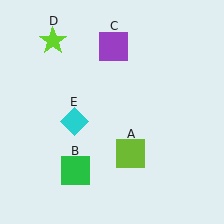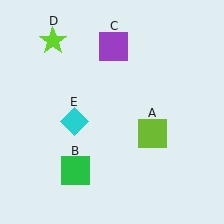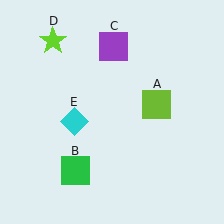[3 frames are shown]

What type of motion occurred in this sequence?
The lime square (object A) rotated counterclockwise around the center of the scene.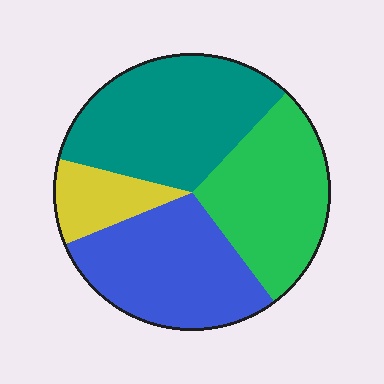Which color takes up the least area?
Yellow, at roughly 10%.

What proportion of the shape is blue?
Blue takes up about one quarter (1/4) of the shape.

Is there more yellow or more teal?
Teal.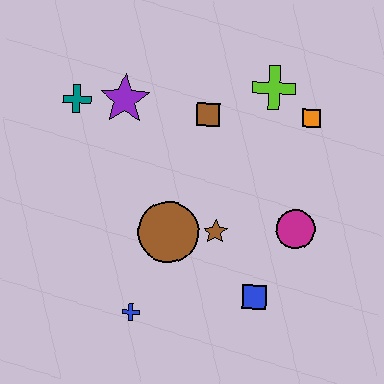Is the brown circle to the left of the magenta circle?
Yes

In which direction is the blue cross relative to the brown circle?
The blue cross is below the brown circle.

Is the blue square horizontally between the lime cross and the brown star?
Yes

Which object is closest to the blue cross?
The brown circle is closest to the blue cross.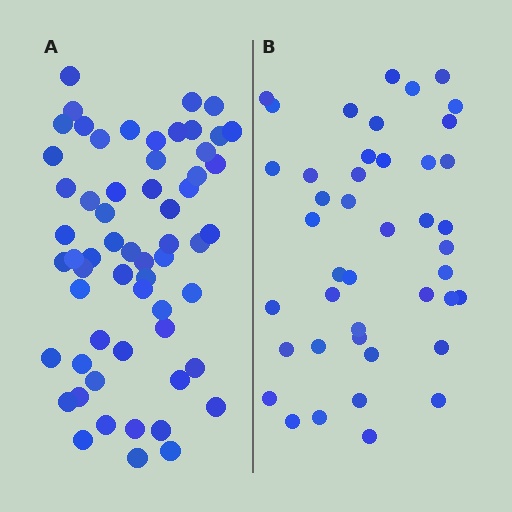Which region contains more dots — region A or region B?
Region A (the left region) has more dots.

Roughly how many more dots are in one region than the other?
Region A has approximately 15 more dots than region B.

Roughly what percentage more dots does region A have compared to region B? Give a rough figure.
About 40% more.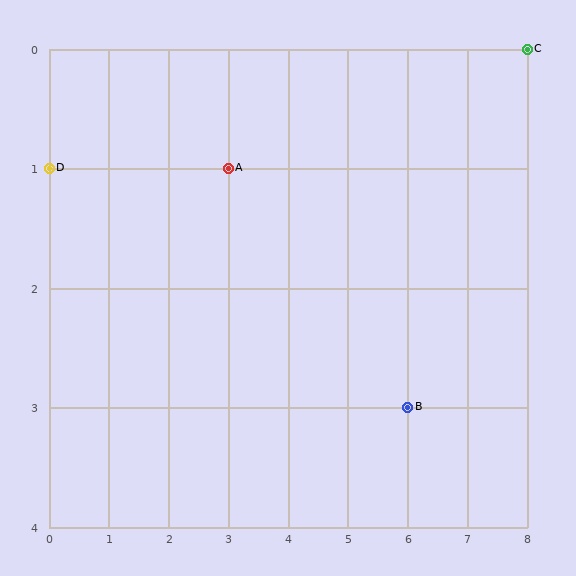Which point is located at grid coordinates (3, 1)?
Point A is at (3, 1).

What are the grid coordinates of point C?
Point C is at grid coordinates (8, 0).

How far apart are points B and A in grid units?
Points B and A are 3 columns and 2 rows apart (about 3.6 grid units diagonally).